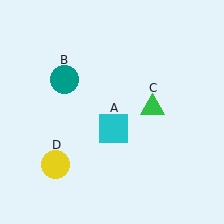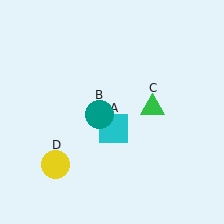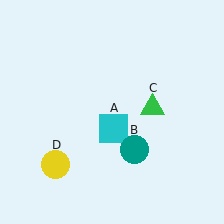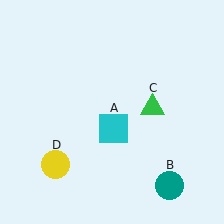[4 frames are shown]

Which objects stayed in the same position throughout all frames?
Cyan square (object A) and green triangle (object C) and yellow circle (object D) remained stationary.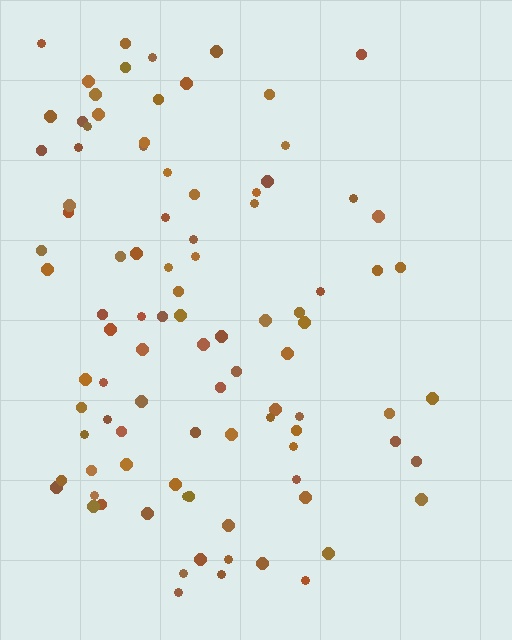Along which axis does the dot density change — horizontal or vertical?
Horizontal.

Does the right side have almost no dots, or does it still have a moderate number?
Still a moderate number, just noticeably fewer than the left.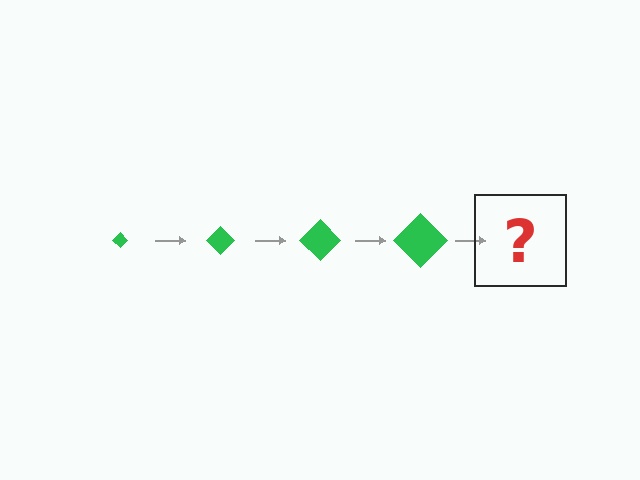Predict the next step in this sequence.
The next step is a green diamond, larger than the previous one.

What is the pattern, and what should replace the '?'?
The pattern is that the diamond gets progressively larger each step. The '?' should be a green diamond, larger than the previous one.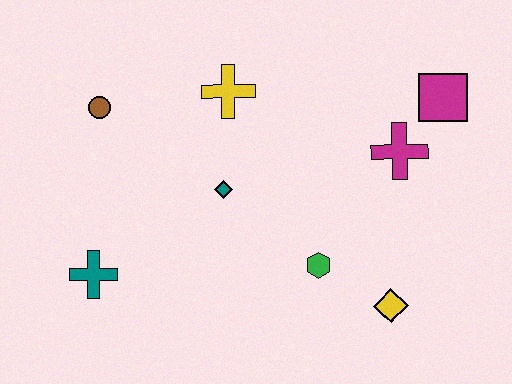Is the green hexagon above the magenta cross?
No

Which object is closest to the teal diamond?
The yellow cross is closest to the teal diamond.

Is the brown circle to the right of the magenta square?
No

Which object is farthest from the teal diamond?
The magenta square is farthest from the teal diamond.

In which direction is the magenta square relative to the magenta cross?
The magenta square is above the magenta cross.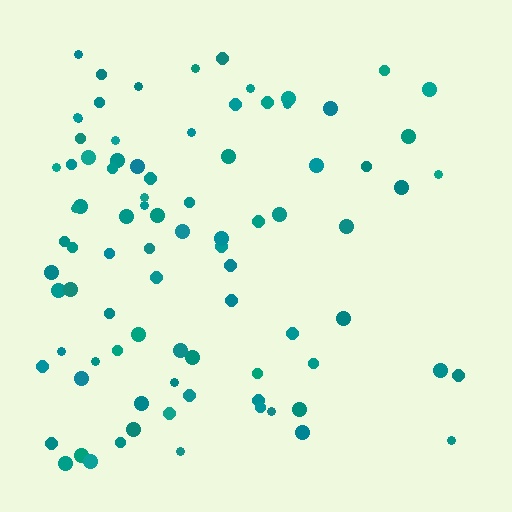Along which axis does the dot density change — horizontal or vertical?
Horizontal.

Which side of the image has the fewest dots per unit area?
The right.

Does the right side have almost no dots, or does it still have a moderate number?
Still a moderate number, just noticeably fewer than the left.